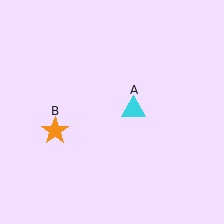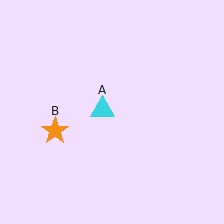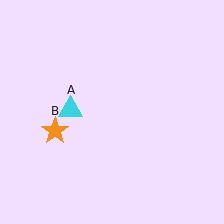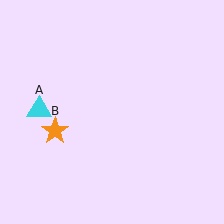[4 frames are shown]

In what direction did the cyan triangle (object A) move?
The cyan triangle (object A) moved left.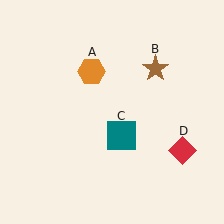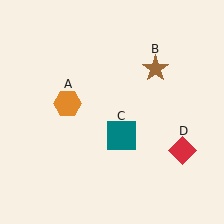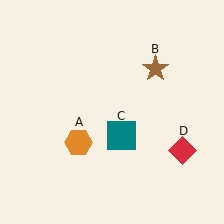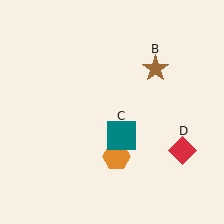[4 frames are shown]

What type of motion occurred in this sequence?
The orange hexagon (object A) rotated counterclockwise around the center of the scene.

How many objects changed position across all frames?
1 object changed position: orange hexagon (object A).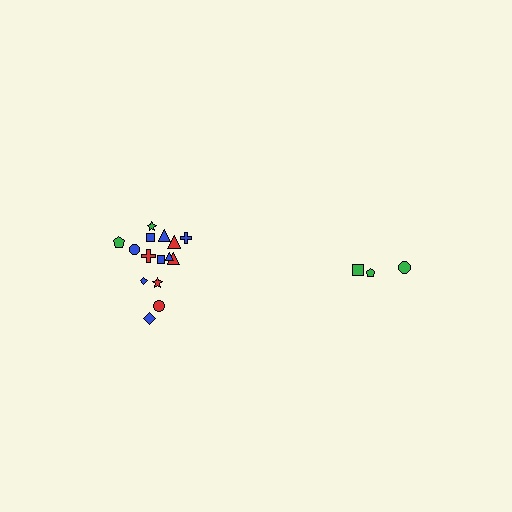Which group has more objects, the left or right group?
The left group.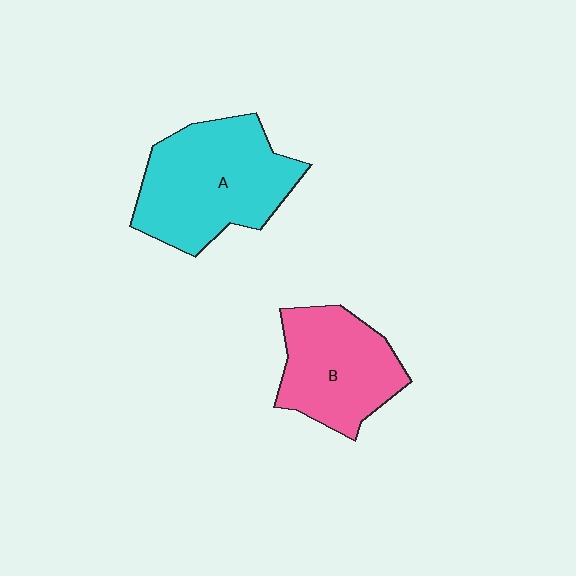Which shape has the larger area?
Shape A (cyan).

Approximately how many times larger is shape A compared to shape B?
Approximately 1.3 times.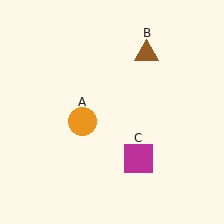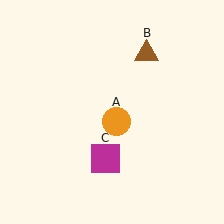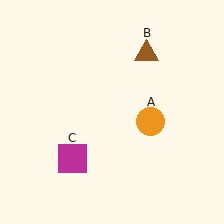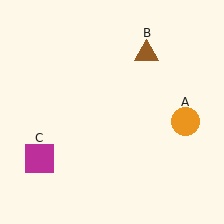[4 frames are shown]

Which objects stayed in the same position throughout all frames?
Brown triangle (object B) remained stationary.